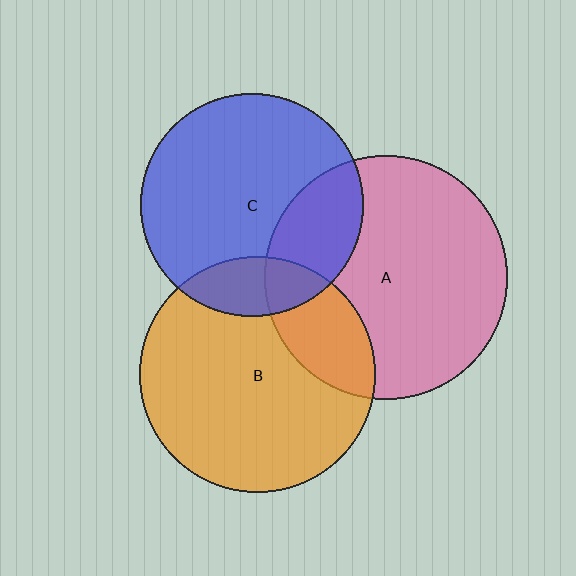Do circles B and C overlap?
Yes.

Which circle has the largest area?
Circle A (pink).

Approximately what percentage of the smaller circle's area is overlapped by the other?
Approximately 15%.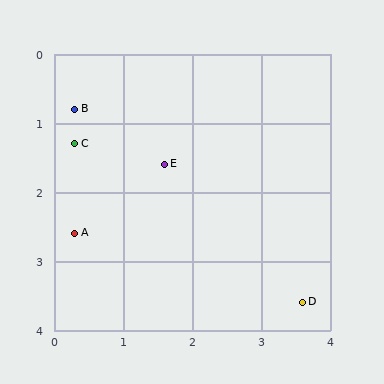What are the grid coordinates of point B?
Point B is at approximately (0.3, 0.8).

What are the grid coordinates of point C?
Point C is at approximately (0.3, 1.3).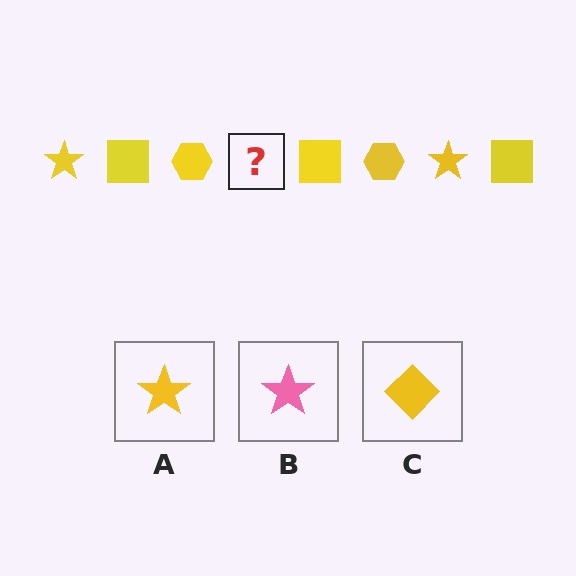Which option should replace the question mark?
Option A.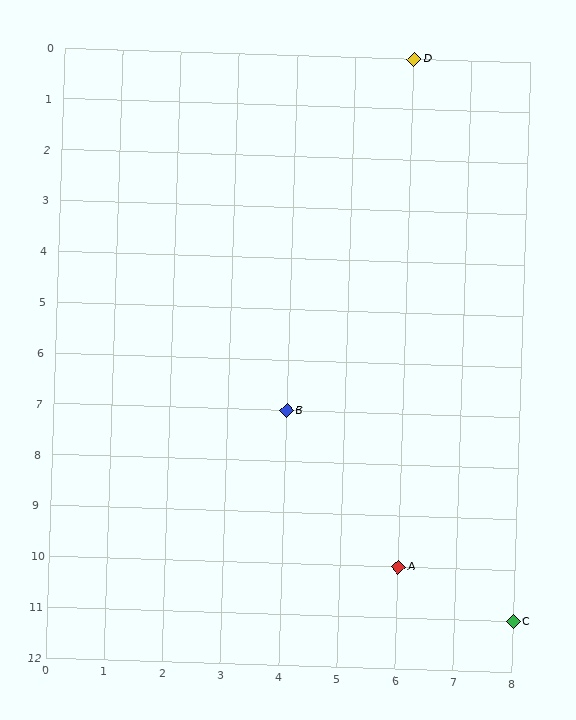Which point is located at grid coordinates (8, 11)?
Point C is at (8, 11).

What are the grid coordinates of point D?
Point D is at grid coordinates (6, 0).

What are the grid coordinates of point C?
Point C is at grid coordinates (8, 11).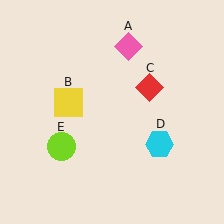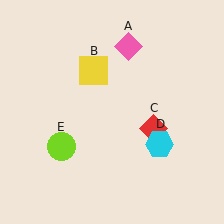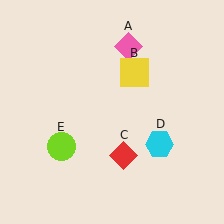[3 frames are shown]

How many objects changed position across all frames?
2 objects changed position: yellow square (object B), red diamond (object C).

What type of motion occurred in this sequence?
The yellow square (object B), red diamond (object C) rotated clockwise around the center of the scene.